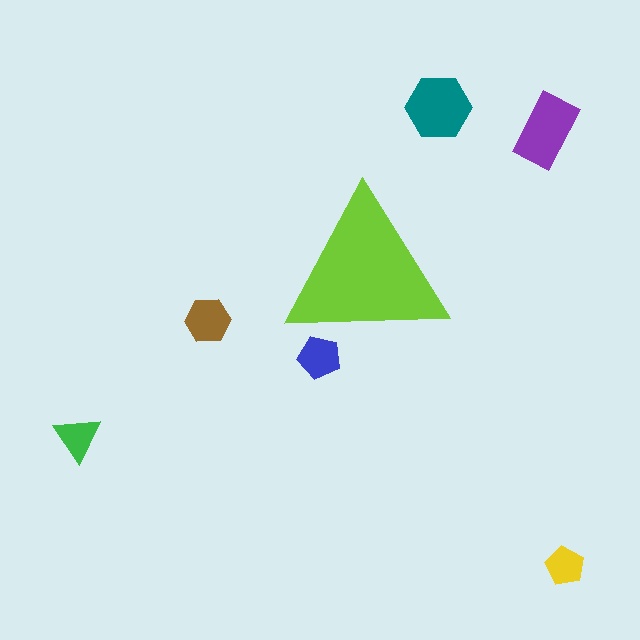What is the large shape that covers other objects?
A lime triangle.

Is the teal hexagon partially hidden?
No, the teal hexagon is fully visible.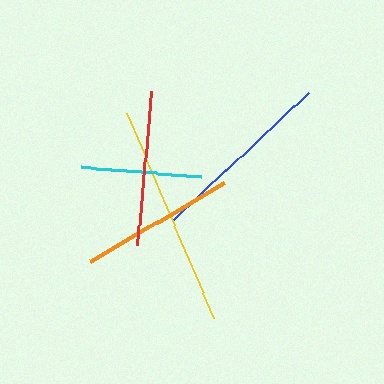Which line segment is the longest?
The yellow line is the longest at approximately 223 pixels.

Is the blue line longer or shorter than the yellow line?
The yellow line is longer than the blue line.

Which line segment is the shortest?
The cyan line is the shortest at approximately 120 pixels.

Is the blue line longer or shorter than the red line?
The blue line is longer than the red line.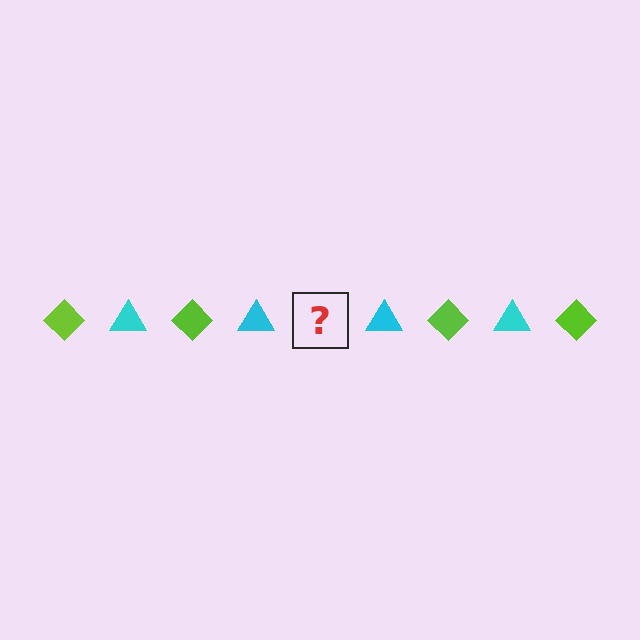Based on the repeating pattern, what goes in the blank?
The blank should be a lime diamond.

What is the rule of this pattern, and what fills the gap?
The rule is that the pattern alternates between lime diamond and cyan triangle. The gap should be filled with a lime diamond.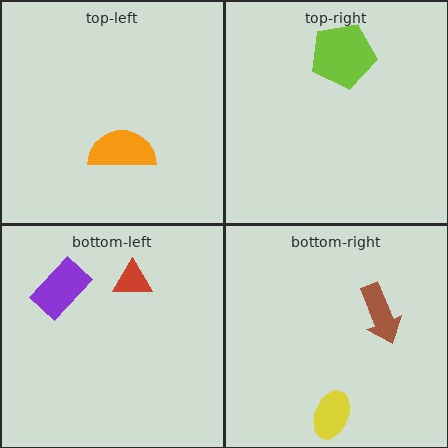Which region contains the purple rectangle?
The bottom-left region.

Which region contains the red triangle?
The bottom-left region.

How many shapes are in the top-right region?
1.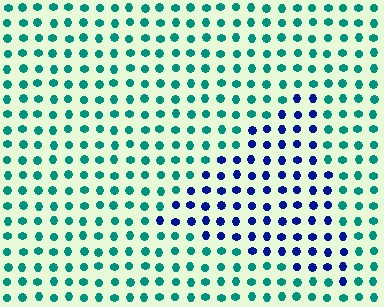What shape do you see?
I see a triangle.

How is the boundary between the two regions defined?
The boundary is defined purely by a slight shift in hue (about 61 degrees). Spacing, size, and orientation are identical on both sides.